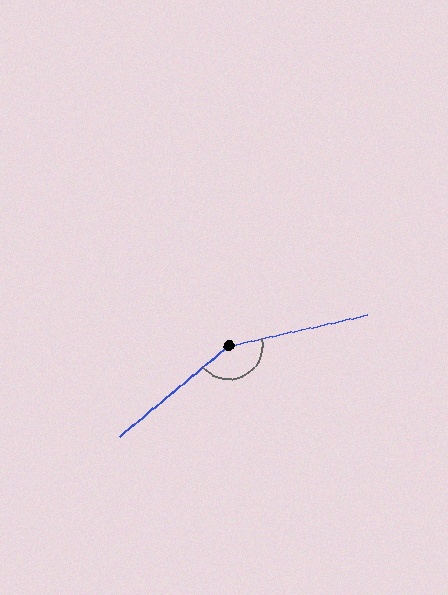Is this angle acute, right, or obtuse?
It is obtuse.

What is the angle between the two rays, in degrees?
Approximately 152 degrees.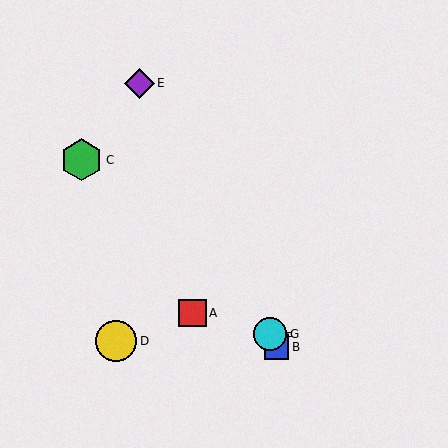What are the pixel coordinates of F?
Object F is at (271, 337).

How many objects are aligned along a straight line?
4 objects (B, E, F, G) are aligned along a straight line.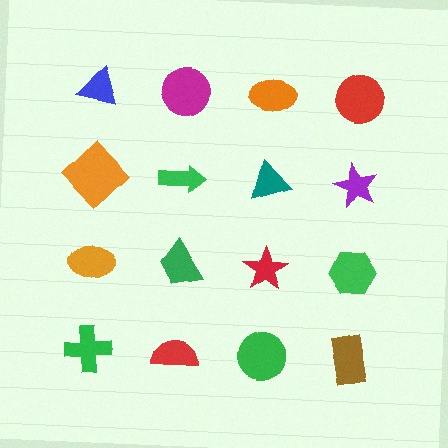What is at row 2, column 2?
A green arrow.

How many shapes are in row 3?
4 shapes.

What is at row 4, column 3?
A green circle.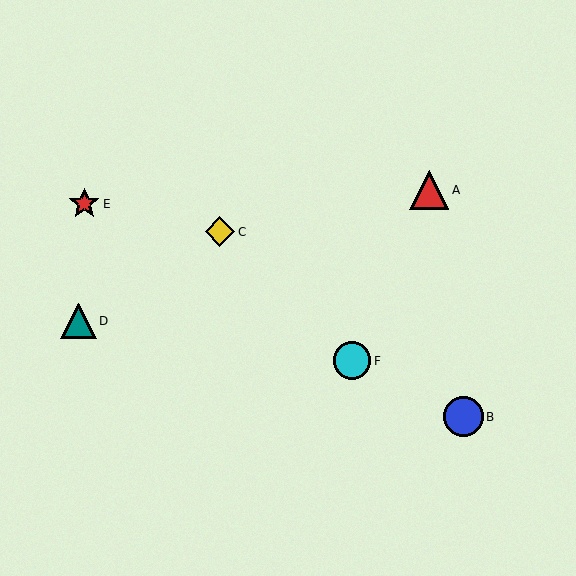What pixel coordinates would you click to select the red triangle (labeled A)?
Click at (429, 190) to select the red triangle A.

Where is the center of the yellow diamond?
The center of the yellow diamond is at (220, 232).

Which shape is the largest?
The blue circle (labeled B) is the largest.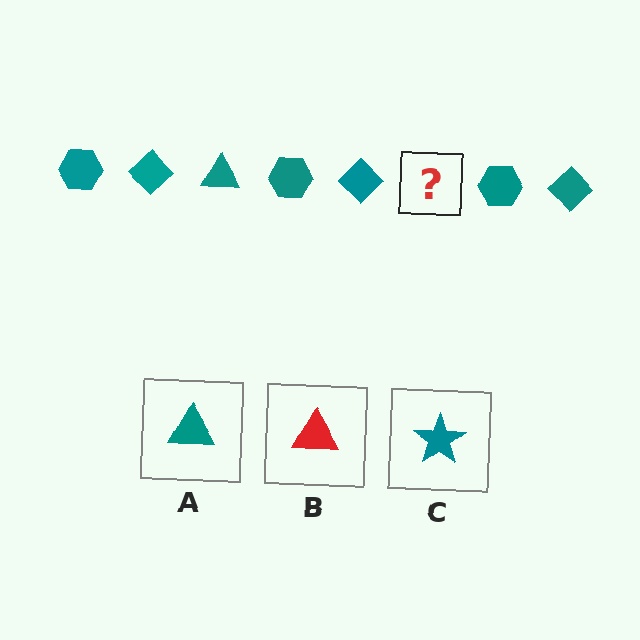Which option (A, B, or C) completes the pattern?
A.